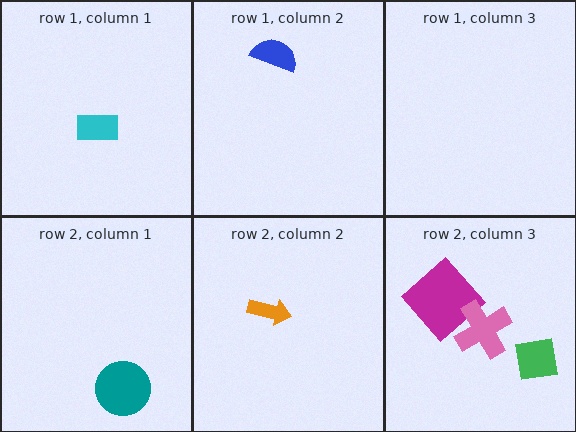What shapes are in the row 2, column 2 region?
The orange arrow.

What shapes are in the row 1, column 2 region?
The blue semicircle.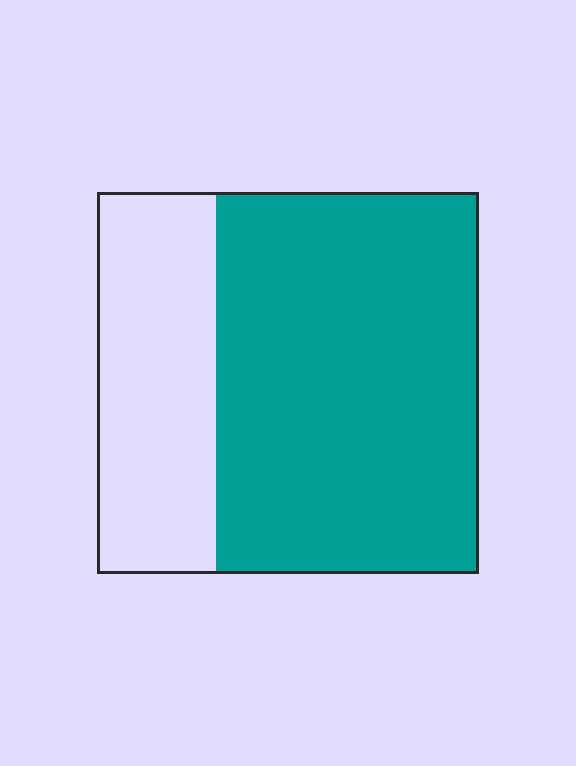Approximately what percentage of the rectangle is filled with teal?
Approximately 70%.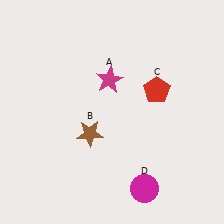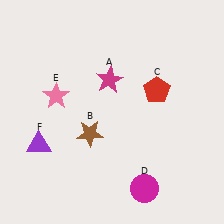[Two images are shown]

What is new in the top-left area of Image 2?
A pink star (E) was added in the top-left area of Image 2.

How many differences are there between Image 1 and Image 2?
There are 2 differences between the two images.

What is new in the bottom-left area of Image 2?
A purple triangle (F) was added in the bottom-left area of Image 2.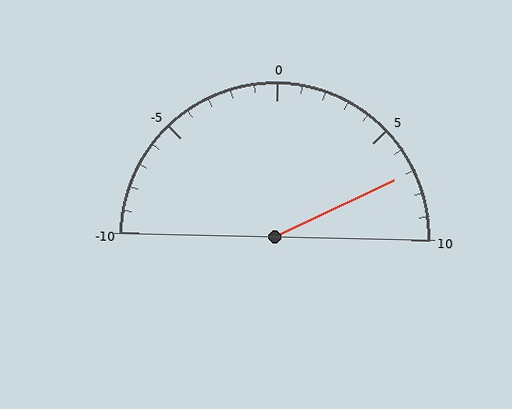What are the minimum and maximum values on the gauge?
The gauge ranges from -10 to 10.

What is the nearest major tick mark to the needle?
The nearest major tick mark is 5.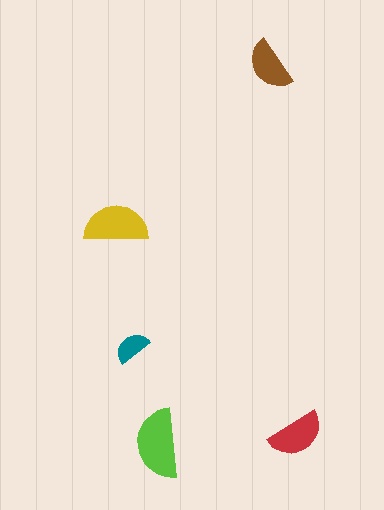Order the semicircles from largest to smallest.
the lime one, the yellow one, the red one, the brown one, the teal one.